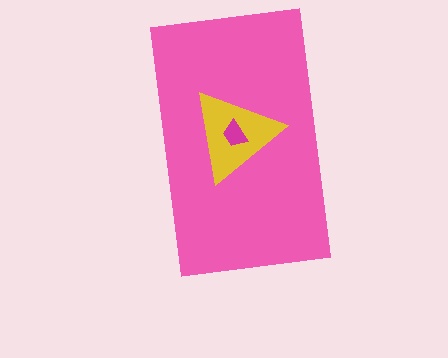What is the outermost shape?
The pink rectangle.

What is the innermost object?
The magenta trapezoid.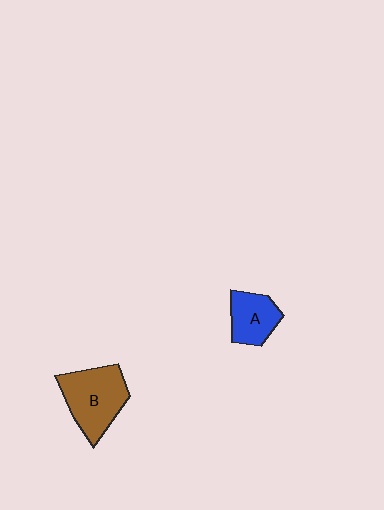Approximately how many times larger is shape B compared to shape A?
Approximately 1.6 times.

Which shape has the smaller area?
Shape A (blue).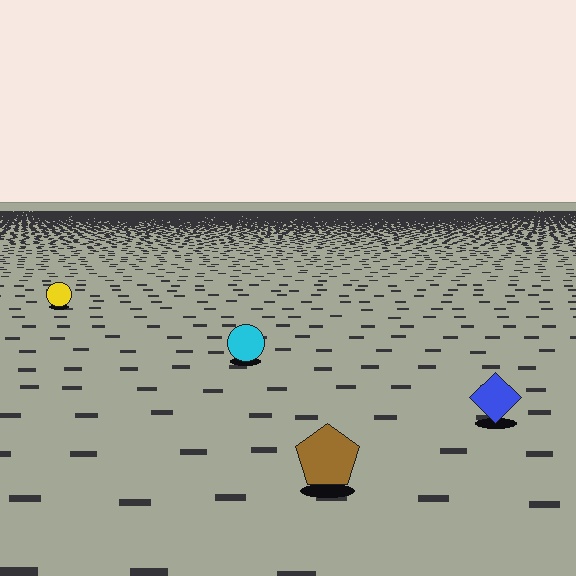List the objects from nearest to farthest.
From nearest to farthest: the brown pentagon, the blue diamond, the cyan circle, the yellow circle.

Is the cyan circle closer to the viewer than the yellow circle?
Yes. The cyan circle is closer — you can tell from the texture gradient: the ground texture is coarser near it.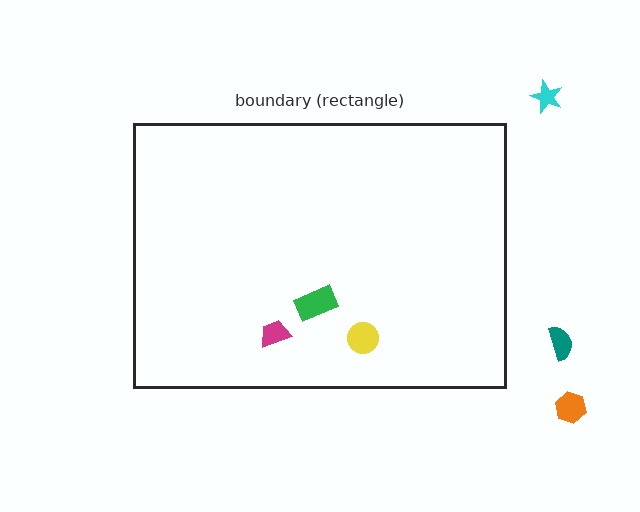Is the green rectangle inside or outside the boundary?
Inside.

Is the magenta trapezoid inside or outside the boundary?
Inside.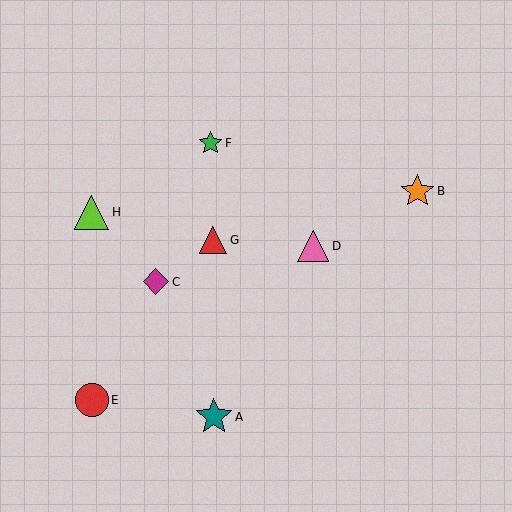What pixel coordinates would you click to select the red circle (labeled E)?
Click at (92, 400) to select the red circle E.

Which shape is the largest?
The teal star (labeled A) is the largest.